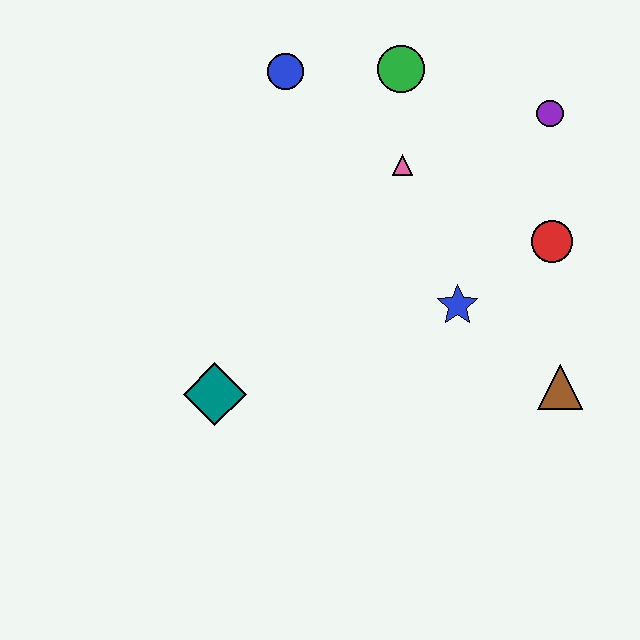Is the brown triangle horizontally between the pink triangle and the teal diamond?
No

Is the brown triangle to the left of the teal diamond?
No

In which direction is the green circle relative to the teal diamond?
The green circle is above the teal diamond.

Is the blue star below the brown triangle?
No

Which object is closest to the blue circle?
The green circle is closest to the blue circle.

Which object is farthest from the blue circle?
The brown triangle is farthest from the blue circle.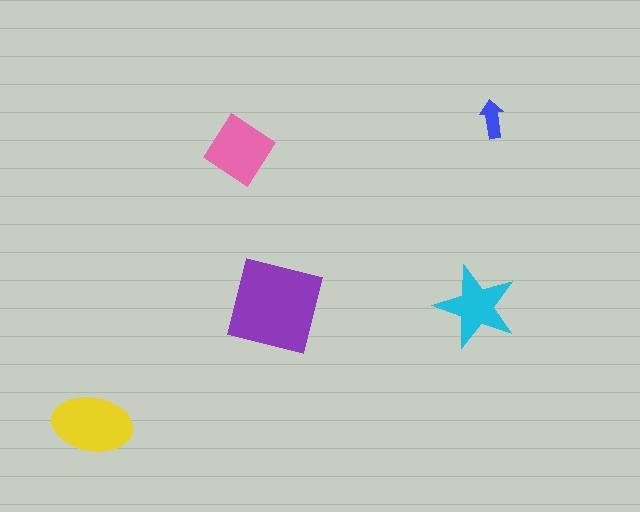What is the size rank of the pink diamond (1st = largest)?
3rd.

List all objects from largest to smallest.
The purple square, the yellow ellipse, the pink diamond, the cyan star, the blue arrow.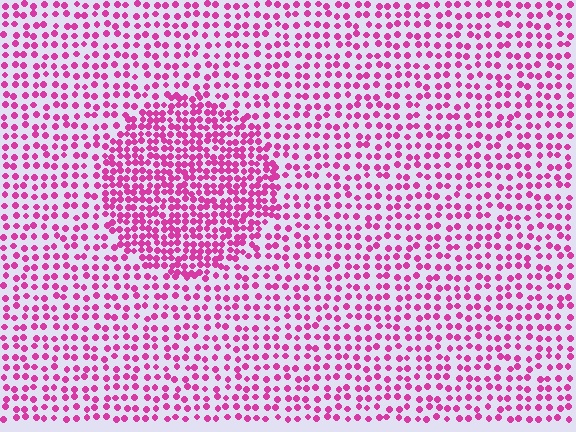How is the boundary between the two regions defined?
The boundary is defined by a change in element density (approximately 1.9x ratio). All elements are the same color, size, and shape.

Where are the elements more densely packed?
The elements are more densely packed inside the circle boundary.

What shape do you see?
I see a circle.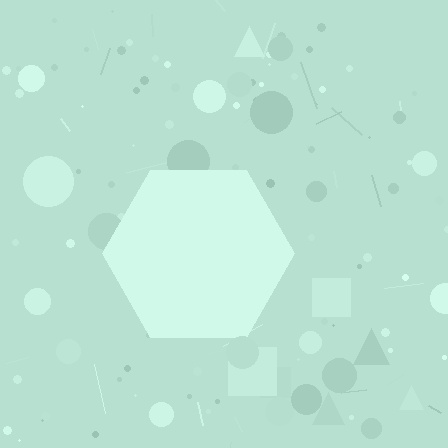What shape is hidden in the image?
A hexagon is hidden in the image.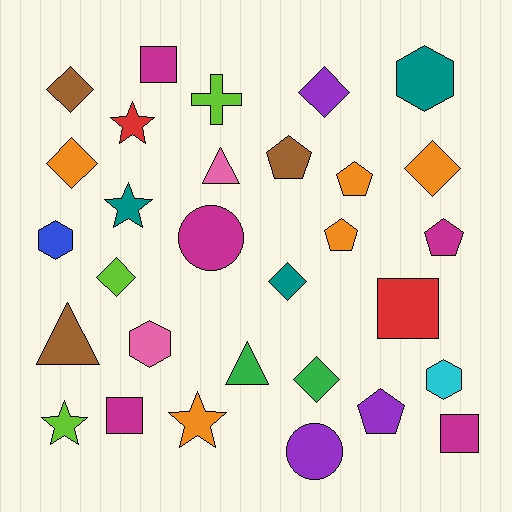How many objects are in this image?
There are 30 objects.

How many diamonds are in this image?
There are 7 diamonds.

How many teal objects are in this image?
There are 3 teal objects.